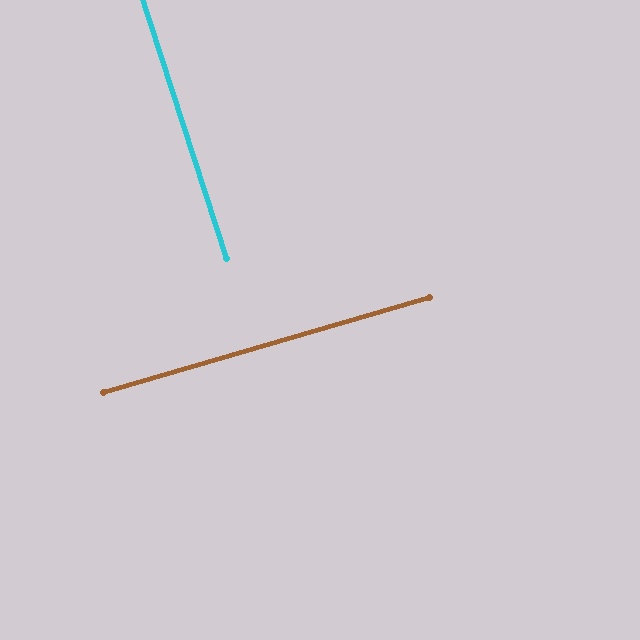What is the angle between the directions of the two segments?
Approximately 88 degrees.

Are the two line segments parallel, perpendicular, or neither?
Perpendicular — they meet at approximately 88°.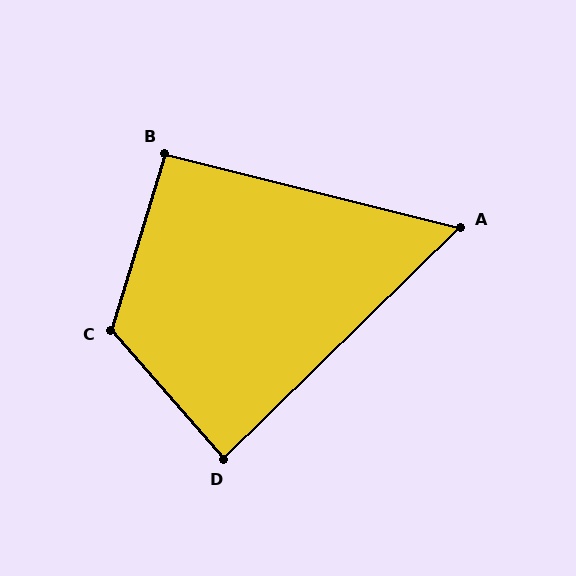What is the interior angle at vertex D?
Approximately 87 degrees (approximately right).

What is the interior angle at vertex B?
Approximately 93 degrees (approximately right).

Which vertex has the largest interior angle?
C, at approximately 122 degrees.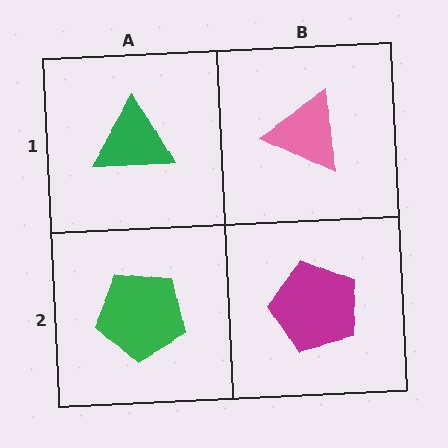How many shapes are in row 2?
2 shapes.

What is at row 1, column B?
A pink triangle.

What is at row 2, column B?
A magenta pentagon.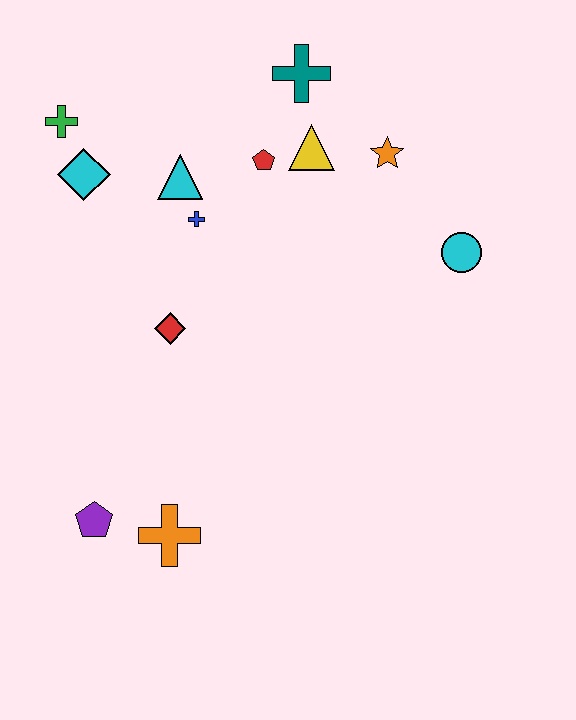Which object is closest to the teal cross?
The yellow triangle is closest to the teal cross.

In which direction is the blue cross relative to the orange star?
The blue cross is to the left of the orange star.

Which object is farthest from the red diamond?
The cyan circle is farthest from the red diamond.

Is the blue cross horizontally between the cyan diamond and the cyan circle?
Yes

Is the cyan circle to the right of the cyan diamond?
Yes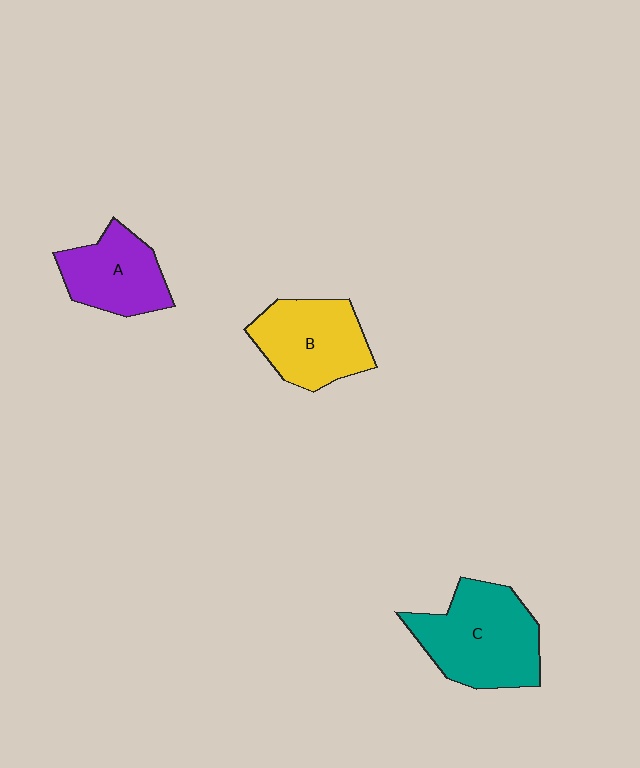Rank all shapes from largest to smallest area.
From largest to smallest: C (teal), B (yellow), A (purple).